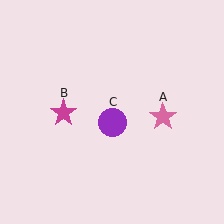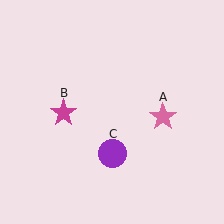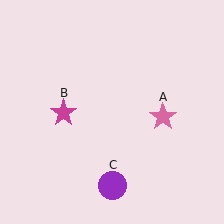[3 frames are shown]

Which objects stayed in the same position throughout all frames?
Pink star (object A) and magenta star (object B) remained stationary.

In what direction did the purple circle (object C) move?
The purple circle (object C) moved down.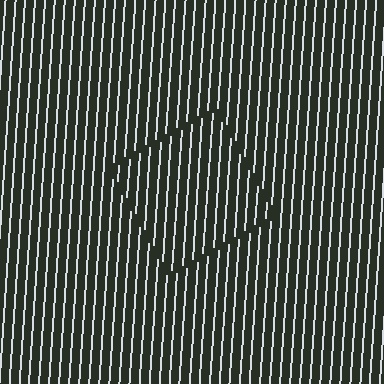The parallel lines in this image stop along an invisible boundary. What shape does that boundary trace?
An illusory square. The interior of the shape contains the same grating, shifted by half a period — the contour is defined by the phase discontinuity where line-ends from the inner and outer gratings abut.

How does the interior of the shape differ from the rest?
The interior of the shape contains the same grating, shifted by half a period — the contour is defined by the phase discontinuity where line-ends from the inner and outer gratings abut.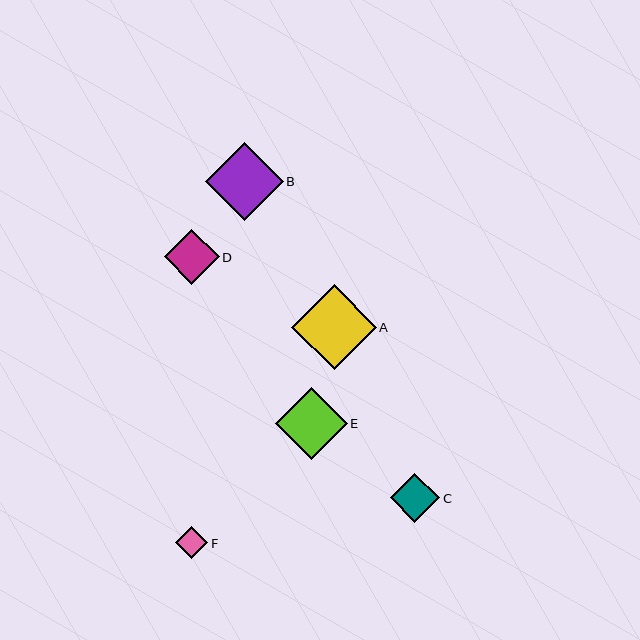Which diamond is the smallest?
Diamond F is the smallest with a size of approximately 32 pixels.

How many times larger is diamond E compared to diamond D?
Diamond E is approximately 1.3 times the size of diamond D.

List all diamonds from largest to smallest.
From largest to smallest: A, B, E, D, C, F.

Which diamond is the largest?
Diamond A is the largest with a size of approximately 85 pixels.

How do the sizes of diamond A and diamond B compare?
Diamond A and diamond B are approximately the same size.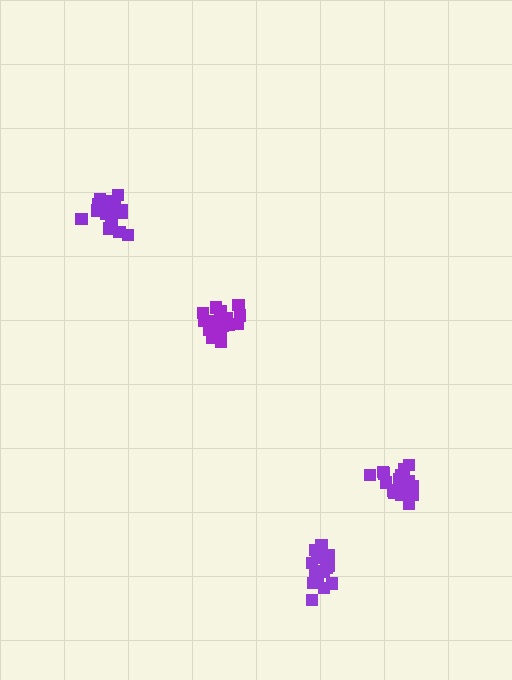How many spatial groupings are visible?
There are 4 spatial groupings.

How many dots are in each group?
Group 1: 16 dots, Group 2: 19 dots, Group 3: 20 dots, Group 4: 19 dots (74 total).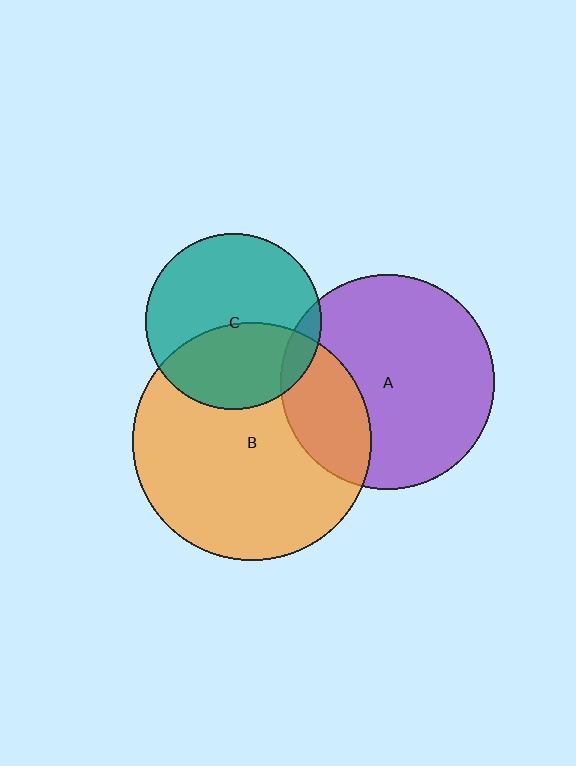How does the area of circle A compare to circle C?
Approximately 1.5 times.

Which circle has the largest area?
Circle B (orange).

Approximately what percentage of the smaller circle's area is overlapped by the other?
Approximately 25%.